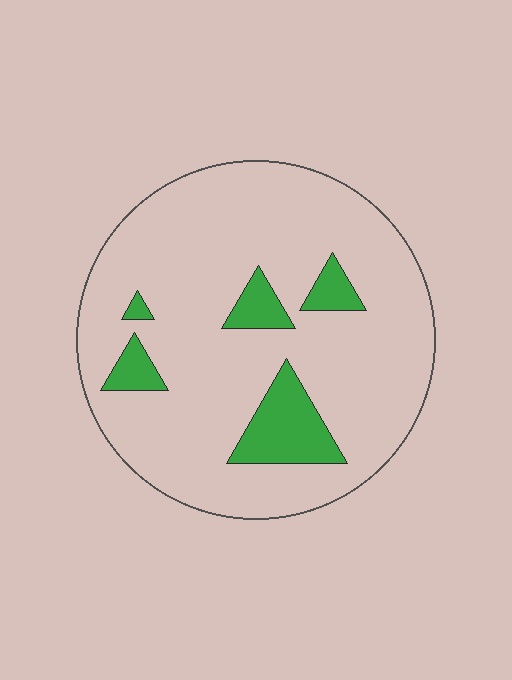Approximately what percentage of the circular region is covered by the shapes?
Approximately 15%.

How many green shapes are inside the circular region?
5.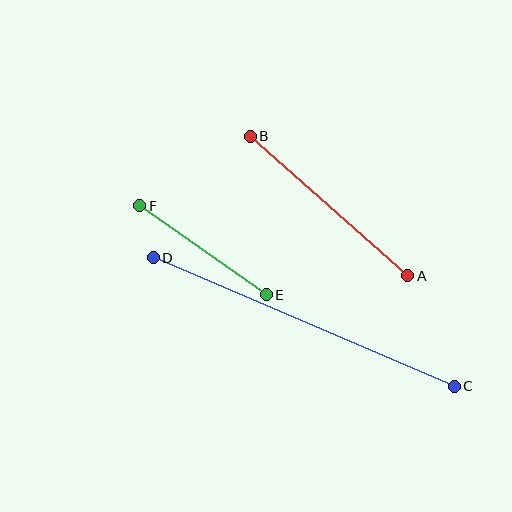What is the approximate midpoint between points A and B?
The midpoint is at approximately (329, 206) pixels.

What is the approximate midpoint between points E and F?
The midpoint is at approximately (203, 250) pixels.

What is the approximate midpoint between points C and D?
The midpoint is at approximately (304, 322) pixels.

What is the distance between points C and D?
The distance is approximately 327 pixels.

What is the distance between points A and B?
The distance is approximately 211 pixels.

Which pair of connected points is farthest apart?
Points C and D are farthest apart.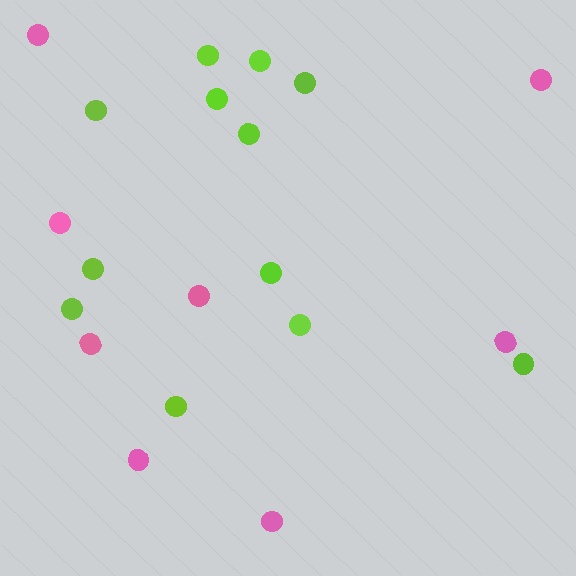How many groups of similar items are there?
There are 2 groups: one group of pink circles (8) and one group of lime circles (12).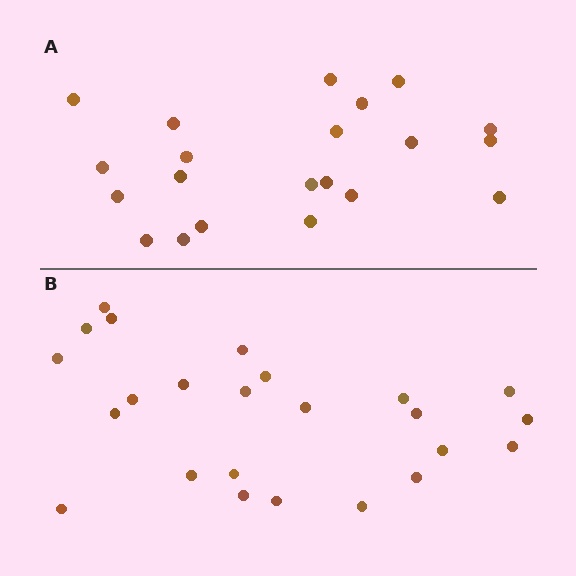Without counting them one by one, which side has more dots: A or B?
Region B (the bottom region) has more dots.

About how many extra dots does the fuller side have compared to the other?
Region B has just a few more — roughly 2 or 3 more dots than region A.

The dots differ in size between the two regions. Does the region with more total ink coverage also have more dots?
No. Region A has more total ink coverage because its dots are larger, but region B actually contains more individual dots. Total area can be misleading — the number of items is what matters here.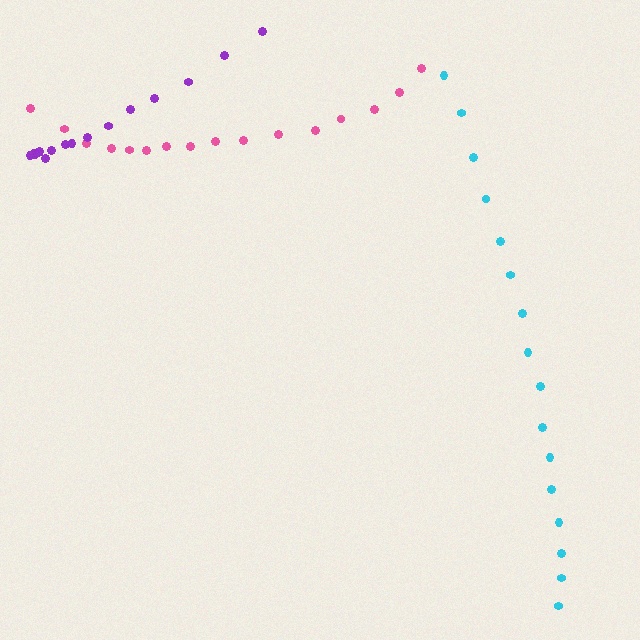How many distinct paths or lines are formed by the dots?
There are 3 distinct paths.